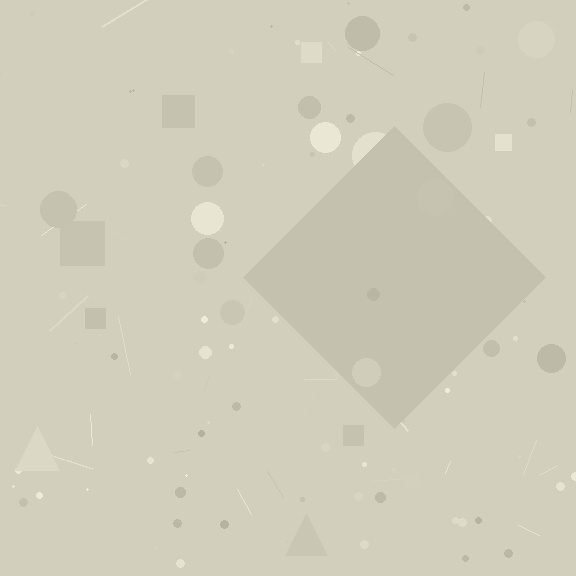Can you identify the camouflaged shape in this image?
The camouflaged shape is a diamond.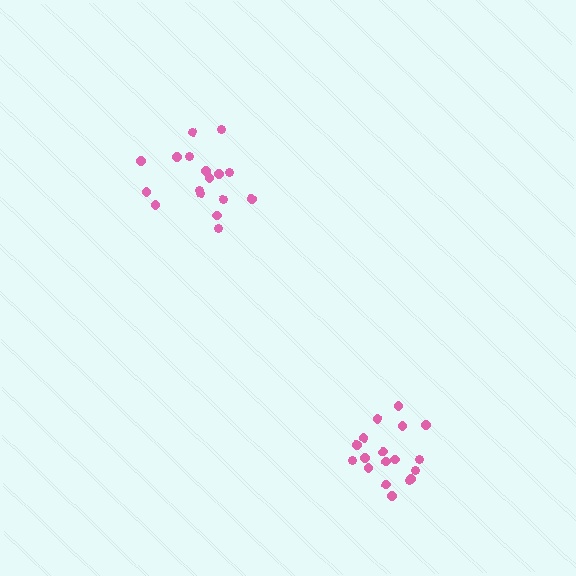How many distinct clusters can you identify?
There are 2 distinct clusters.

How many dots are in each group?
Group 1: 17 dots, Group 2: 18 dots (35 total).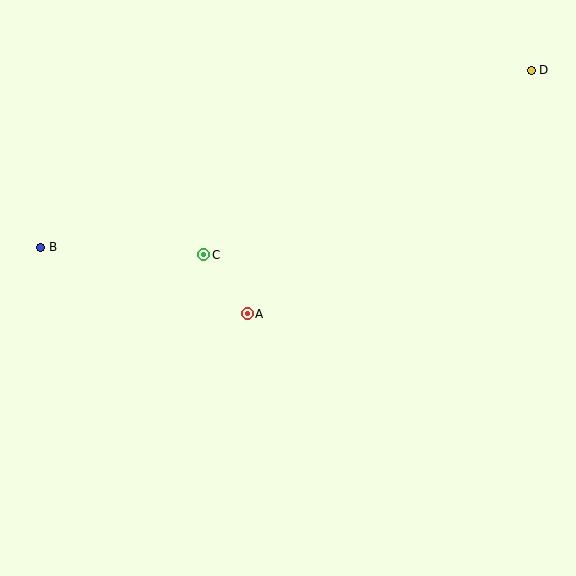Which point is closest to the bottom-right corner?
Point A is closest to the bottom-right corner.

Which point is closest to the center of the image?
Point A at (247, 314) is closest to the center.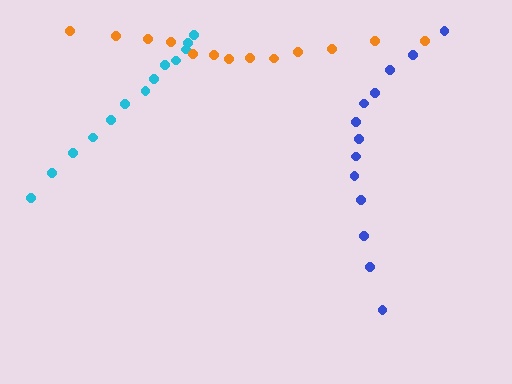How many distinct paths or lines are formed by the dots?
There are 3 distinct paths.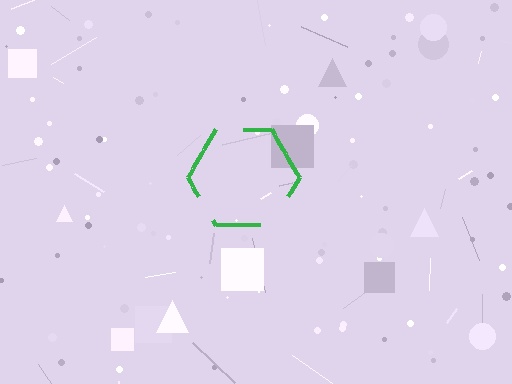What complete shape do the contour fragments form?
The contour fragments form a hexagon.